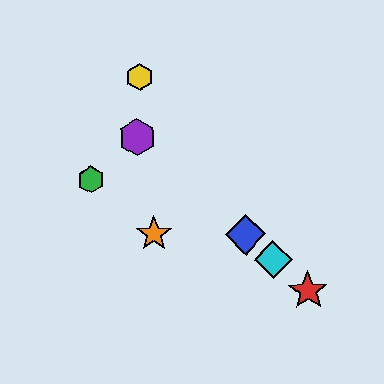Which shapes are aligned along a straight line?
The red star, the blue diamond, the purple hexagon, the cyan diamond are aligned along a straight line.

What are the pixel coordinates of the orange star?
The orange star is at (154, 234).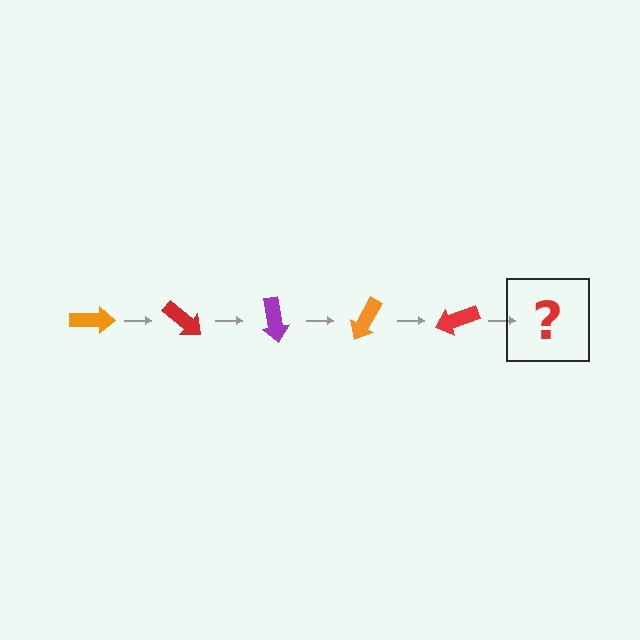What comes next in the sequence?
The next element should be a purple arrow, rotated 200 degrees from the start.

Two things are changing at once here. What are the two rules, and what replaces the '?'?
The two rules are that it rotates 40 degrees each step and the color cycles through orange, red, and purple. The '?' should be a purple arrow, rotated 200 degrees from the start.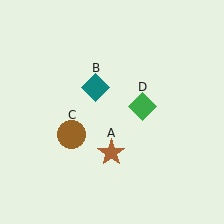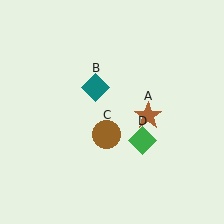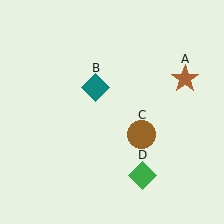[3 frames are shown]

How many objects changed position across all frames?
3 objects changed position: brown star (object A), brown circle (object C), green diamond (object D).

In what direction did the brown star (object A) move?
The brown star (object A) moved up and to the right.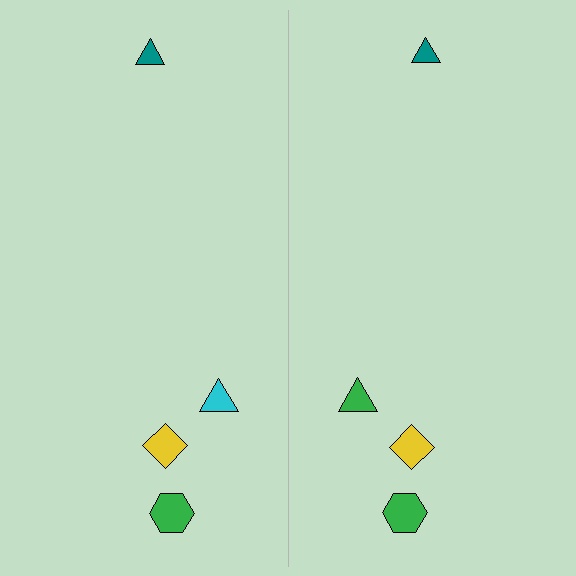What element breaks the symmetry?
The green triangle on the right side breaks the symmetry — its mirror counterpart is cyan.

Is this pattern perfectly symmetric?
No, the pattern is not perfectly symmetric. The green triangle on the right side breaks the symmetry — its mirror counterpart is cyan.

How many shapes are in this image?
There are 8 shapes in this image.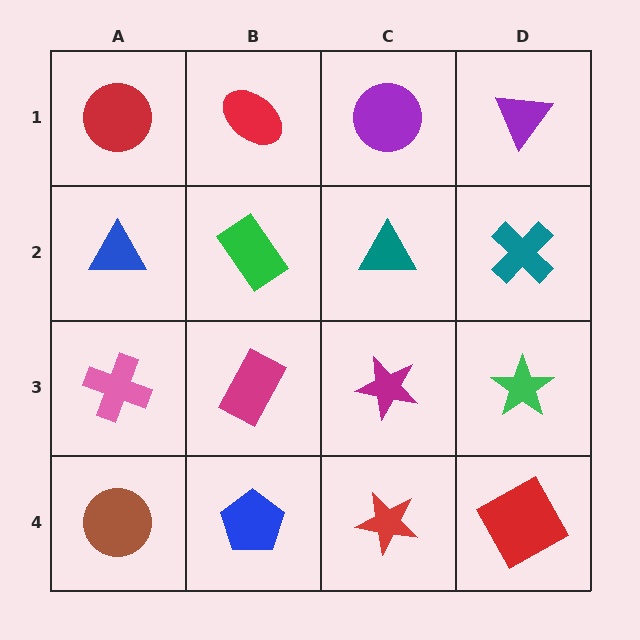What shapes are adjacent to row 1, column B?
A green rectangle (row 2, column B), a red circle (row 1, column A), a purple circle (row 1, column C).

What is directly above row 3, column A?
A blue triangle.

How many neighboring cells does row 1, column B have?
3.